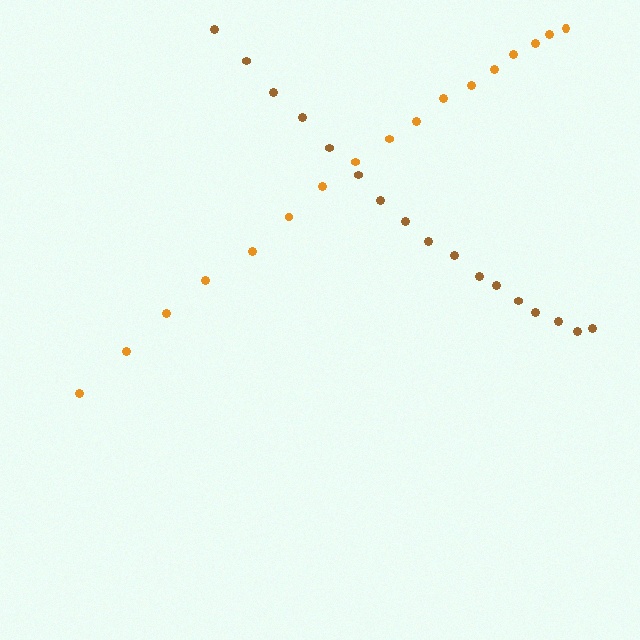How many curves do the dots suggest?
There are 2 distinct paths.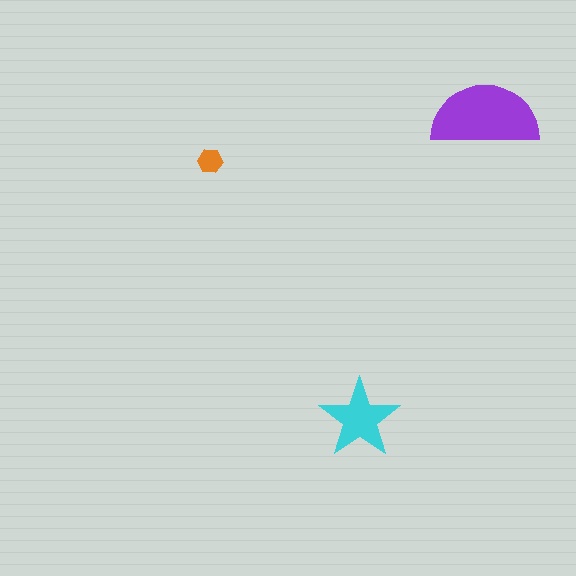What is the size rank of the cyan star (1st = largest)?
2nd.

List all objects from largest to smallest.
The purple semicircle, the cyan star, the orange hexagon.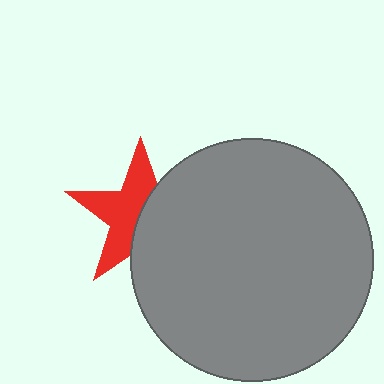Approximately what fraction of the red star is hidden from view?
Roughly 45% of the red star is hidden behind the gray circle.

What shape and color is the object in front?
The object in front is a gray circle.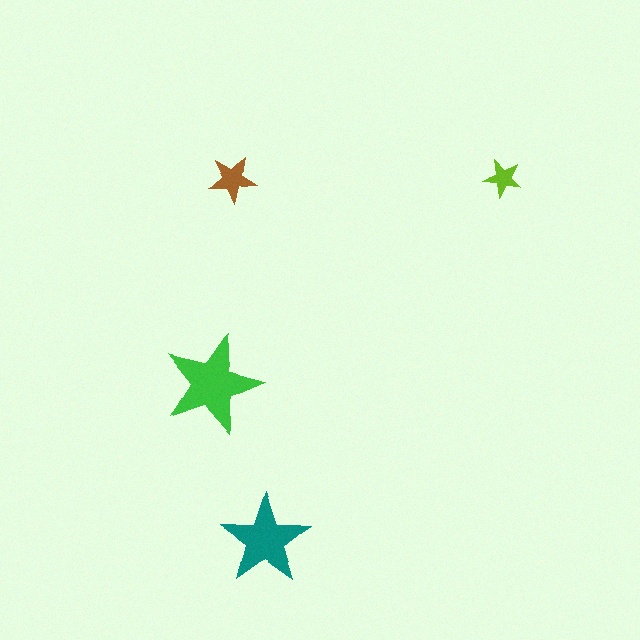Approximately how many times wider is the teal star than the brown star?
About 2 times wider.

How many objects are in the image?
There are 4 objects in the image.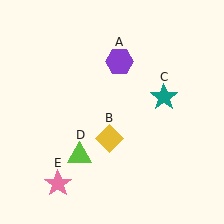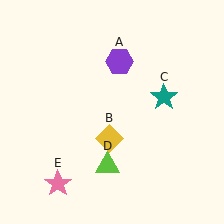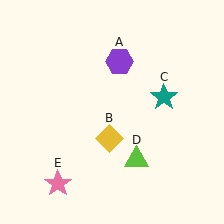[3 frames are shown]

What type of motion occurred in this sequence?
The lime triangle (object D) rotated counterclockwise around the center of the scene.